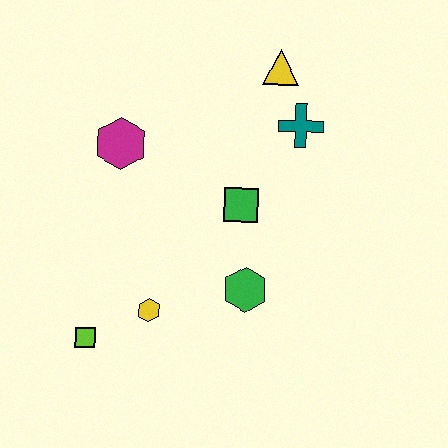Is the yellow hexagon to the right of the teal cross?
No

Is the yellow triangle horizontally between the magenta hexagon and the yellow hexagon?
No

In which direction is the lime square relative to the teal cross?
The lime square is below the teal cross.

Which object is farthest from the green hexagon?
The yellow triangle is farthest from the green hexagon.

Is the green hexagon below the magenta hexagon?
Yes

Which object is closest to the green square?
The green hexagon is closest to the green square.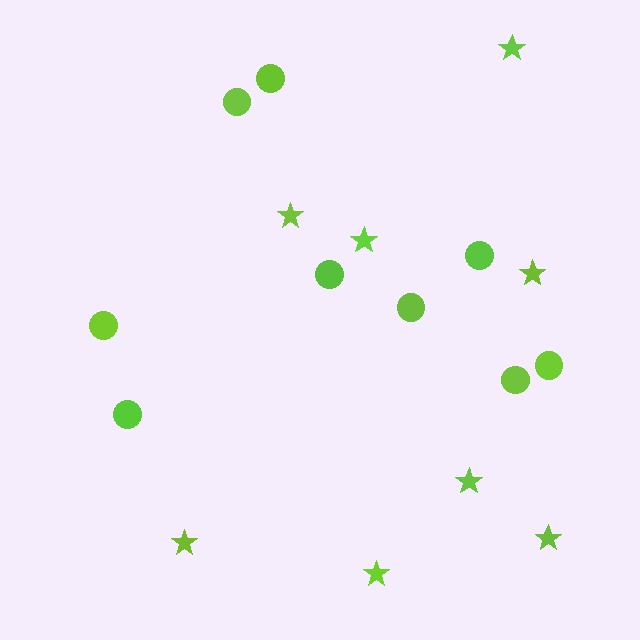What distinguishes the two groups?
There are 2 groups: one group of stars (8) and one group of circles (9).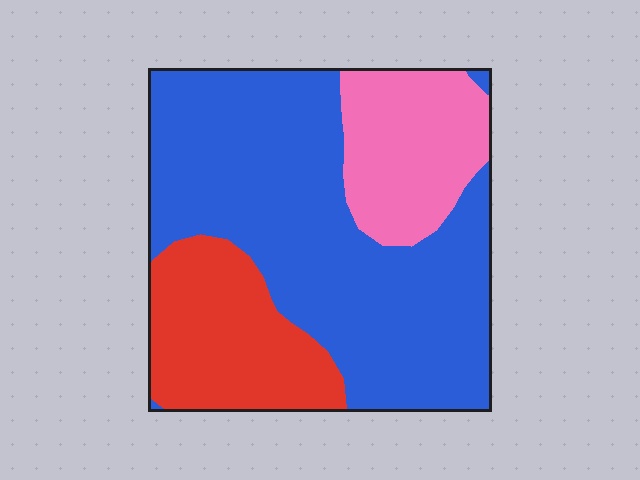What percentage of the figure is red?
Red covers 22% of the figure.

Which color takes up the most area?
Blue, at roughly 60%.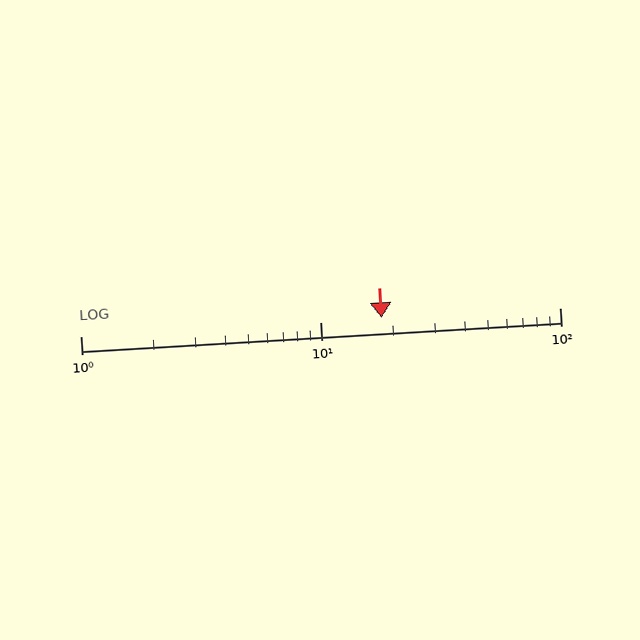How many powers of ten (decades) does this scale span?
The scale spans 2 decades, from 1 to 100.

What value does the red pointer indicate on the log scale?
The pointer indicates approximately 18.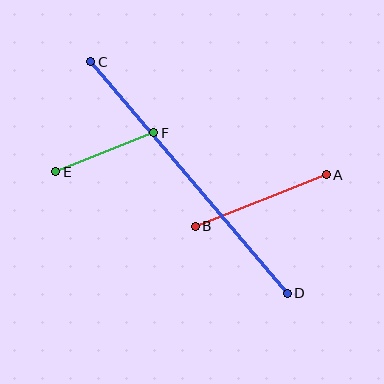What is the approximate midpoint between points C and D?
The midpoint is at approximately (189, 178) pixels.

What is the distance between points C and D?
The distance is approximately 304 pixels.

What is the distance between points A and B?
The distance is approximately 141 pixels.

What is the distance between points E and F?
The distance is approximately 106 pixels.